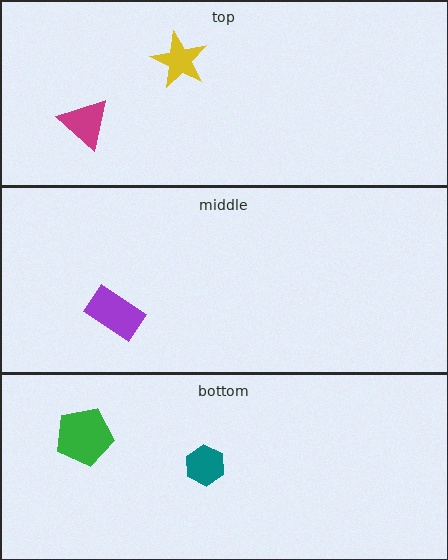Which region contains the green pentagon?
The bottom region.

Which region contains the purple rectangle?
The middle region.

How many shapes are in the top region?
2.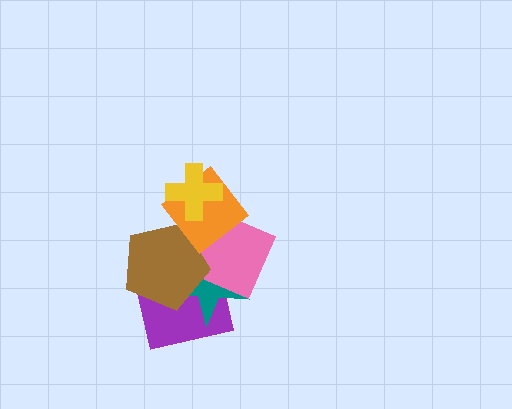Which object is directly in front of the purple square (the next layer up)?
The teal star is directly in front of the purple square.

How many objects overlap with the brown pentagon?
4 objects overlap with the brown pentagon.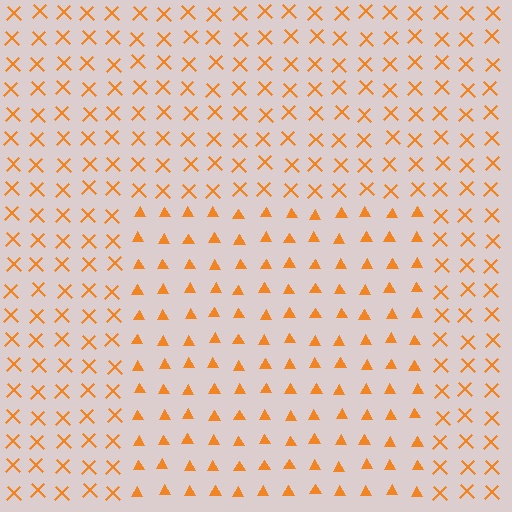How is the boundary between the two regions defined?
The boundary is defined by a change in element shape: triangles inside vs. X marks outside. All elements share the same color and spacing.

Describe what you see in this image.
The image is filled with small orange elements arranged in a uniform grid. A rectangle-shaped region contains triangles, while the surrounding area contains X marks. The boundary is defined purely by the change in element shape.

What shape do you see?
I see a rectangle.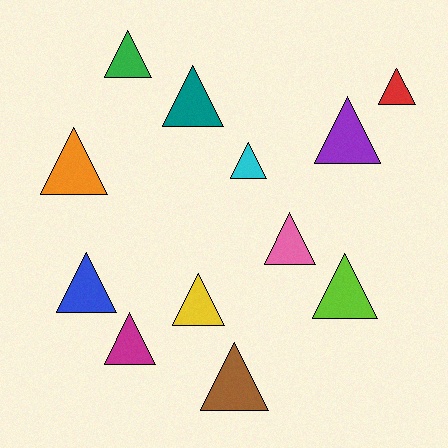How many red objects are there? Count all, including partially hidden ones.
There is 1 red object.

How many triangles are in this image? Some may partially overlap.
There are 12 triangles.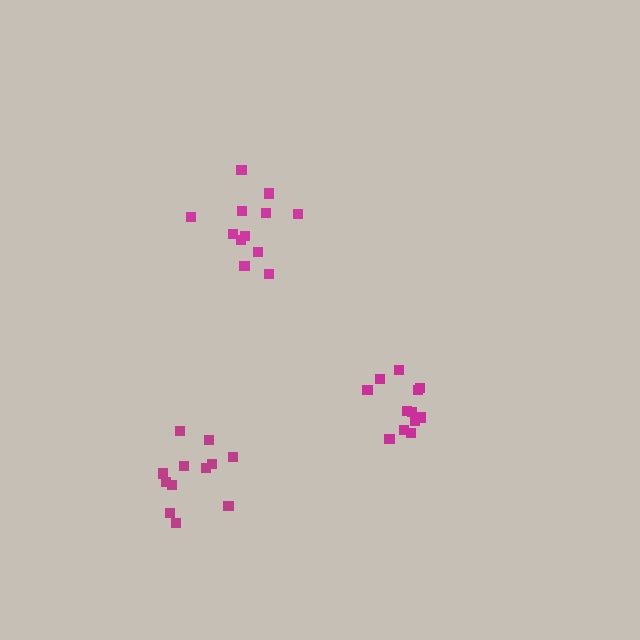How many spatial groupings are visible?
There are 3 spatial groupings.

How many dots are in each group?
Group 1: 12 dots, Group 2: 12 dots, Group 3: 12 dots (36 total).